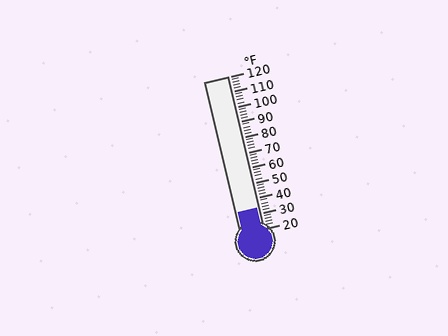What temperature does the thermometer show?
The thermometer shows approximately 34°F.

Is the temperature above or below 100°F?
The temperature is below 100°F.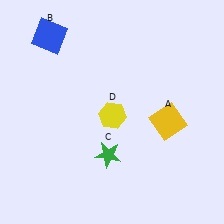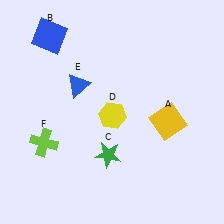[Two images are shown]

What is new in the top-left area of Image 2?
A blue triangle (E) was added in the top-left area of Image 2.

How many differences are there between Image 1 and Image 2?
There are 2 differences between the two images.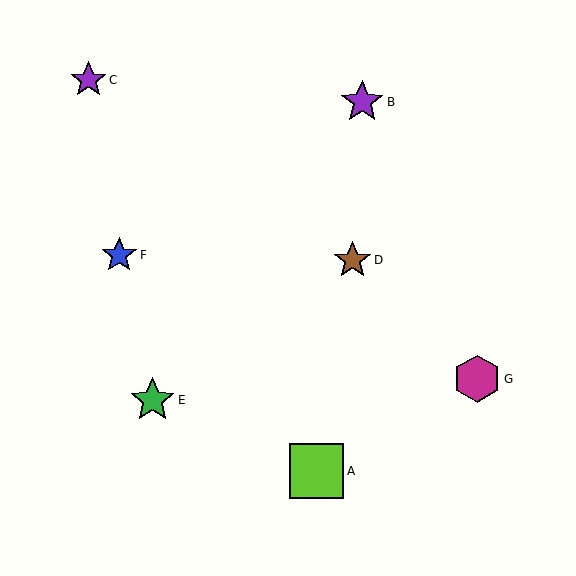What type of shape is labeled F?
Shape F is a blue star.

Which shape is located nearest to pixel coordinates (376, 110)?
The purple star (labeled B) at (362, 102) is nearest to that location.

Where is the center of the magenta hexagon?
The center of the magenta hexagon is at (477, 379).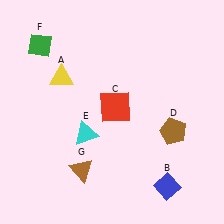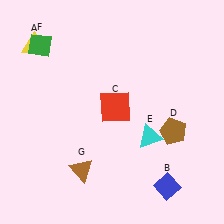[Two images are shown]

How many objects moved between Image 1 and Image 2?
2 objects moved between the two images.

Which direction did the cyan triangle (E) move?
The cyan triangle (E) moved right.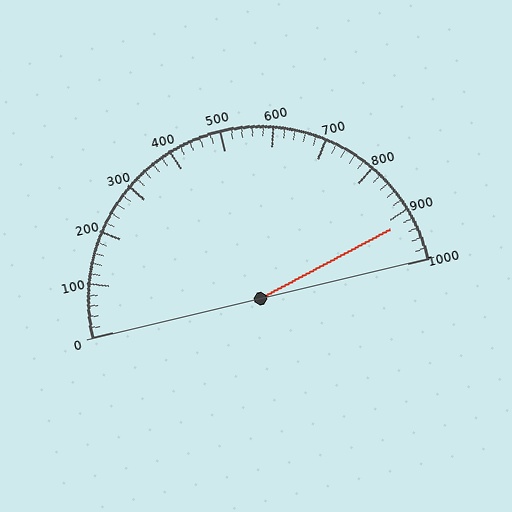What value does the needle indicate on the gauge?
The needle indicates approximately 920.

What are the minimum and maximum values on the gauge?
The gauge ranges from 0 to 1000.